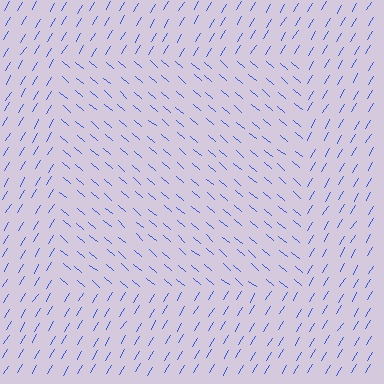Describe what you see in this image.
The image is filled with small blue line segments. A rectangle region in the image has lines oriented differently from the surrounding lines, creating a visible texture boundary.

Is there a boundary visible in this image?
Yes, there is a texture boundary formed by a change in line orientation.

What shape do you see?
I see a rectangle.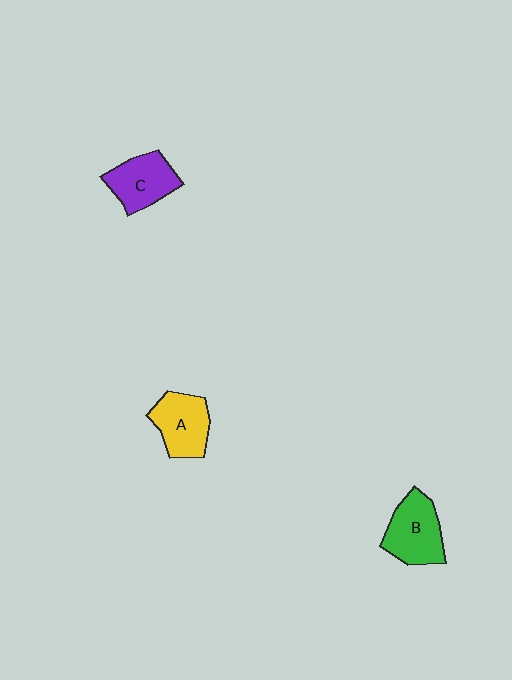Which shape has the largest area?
Shape B (green).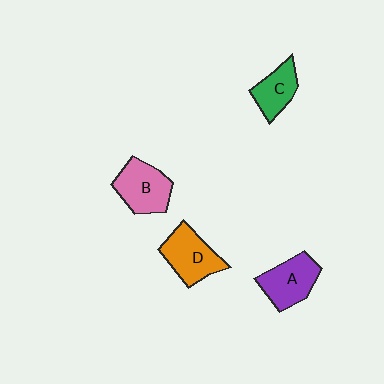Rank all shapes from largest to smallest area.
From largest to smallest: D (orange), B (pink), A (purple), C (green).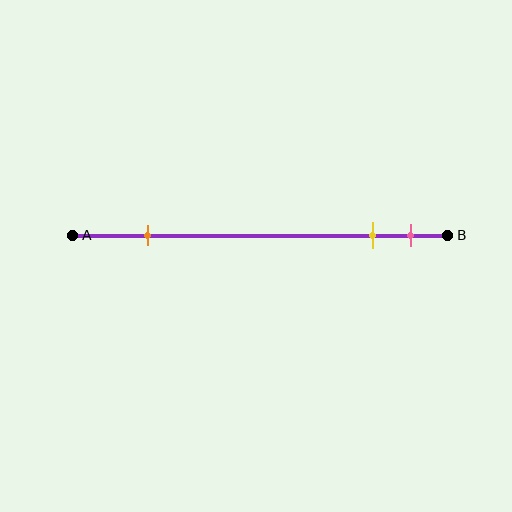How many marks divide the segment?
There are 3 marks dividing the segment.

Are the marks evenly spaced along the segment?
No, the marks are not evenly spaced.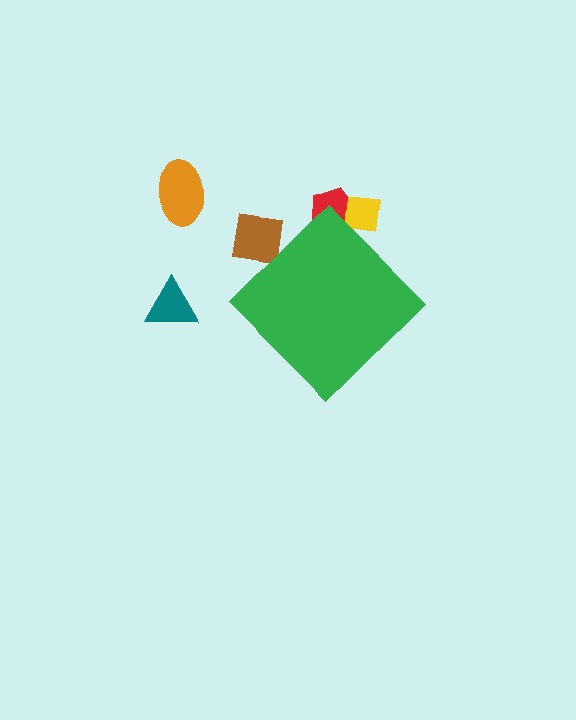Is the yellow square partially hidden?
Yes, the yellow square is partially hidden behind the green diamond.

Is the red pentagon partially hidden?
Yes, the red pentagon is partially hidden behind the green diamond.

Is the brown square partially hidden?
Yes, the brown square is partially hidden behind the green diamond.